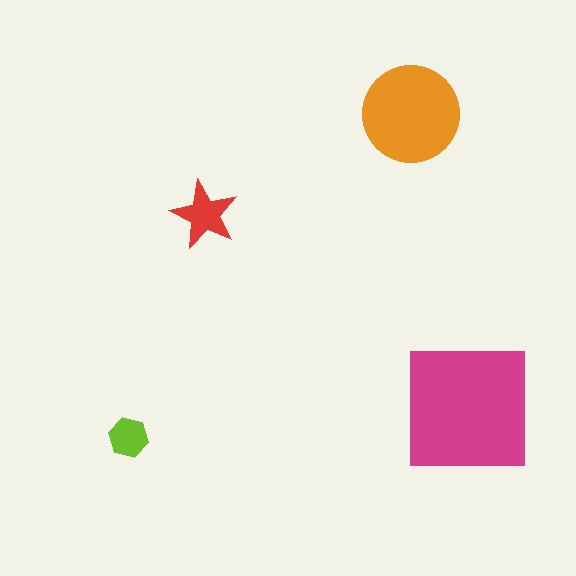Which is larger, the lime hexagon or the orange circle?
The orange circle.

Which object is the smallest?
The lime hexagon.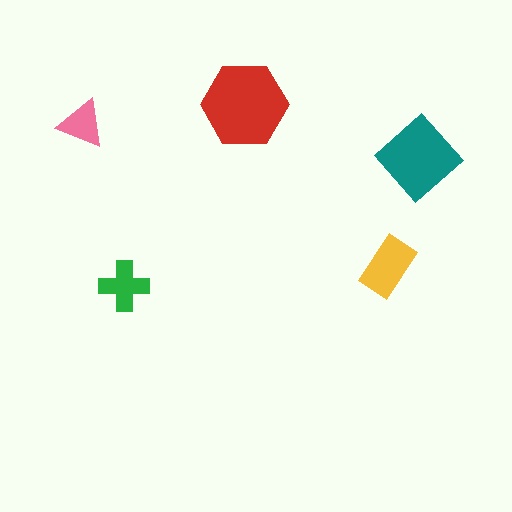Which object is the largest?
The red hexagon.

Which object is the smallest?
The pink triangle.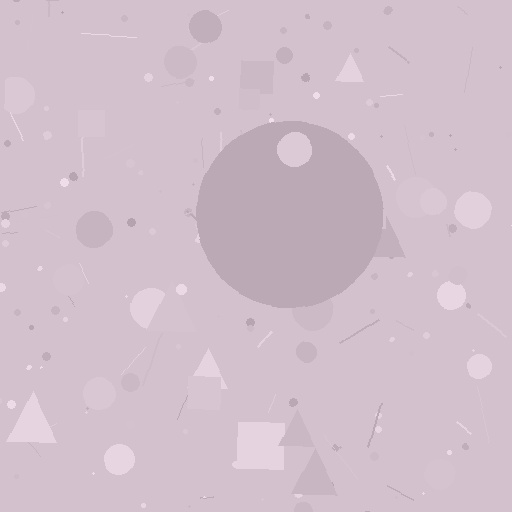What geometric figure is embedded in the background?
A circle is embedded in the background.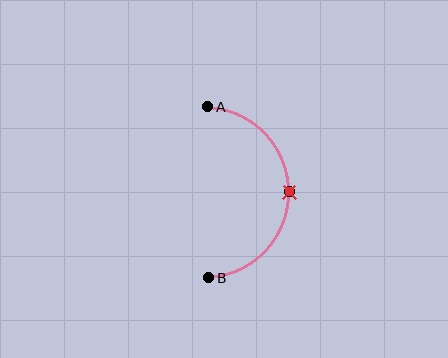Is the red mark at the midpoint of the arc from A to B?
Yes. The red mark lies on the arc at equal arc-length from both A and B — it is the arc midpoint.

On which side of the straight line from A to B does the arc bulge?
The arc bulges to the right of the straight line connecting A and B.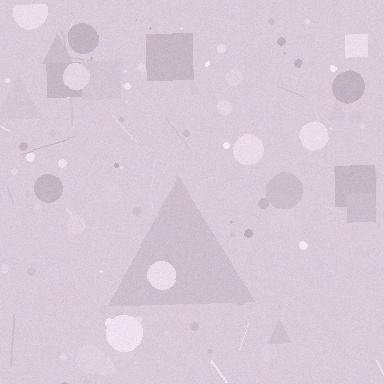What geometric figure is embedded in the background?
A triangle is embedded in the background.